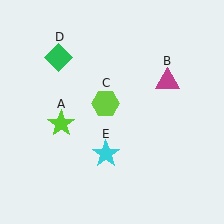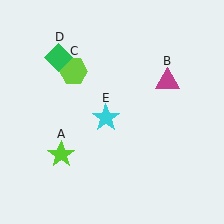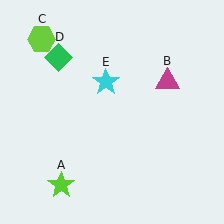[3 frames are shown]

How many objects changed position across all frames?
3 objects changed position: lime star (object A), lime hexagon (object C), cyan star (object E).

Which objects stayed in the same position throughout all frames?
Magenta triangle (object B) and green diamond (object D) remained stationary.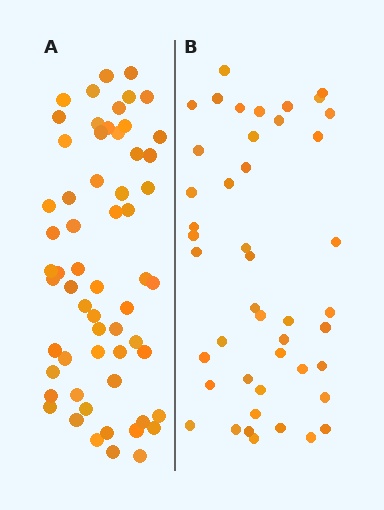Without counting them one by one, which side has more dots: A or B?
Region A (the left region) has more dots.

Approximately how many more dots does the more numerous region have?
Region A has approximately 15 more dots than region B.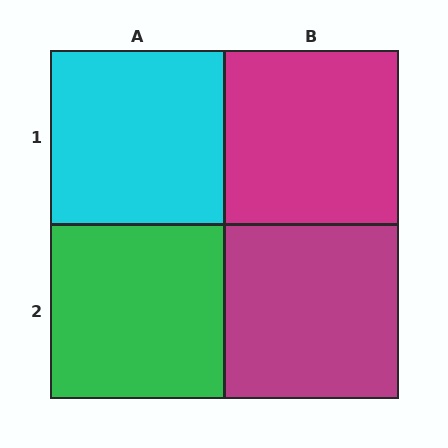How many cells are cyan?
1 cell is cyan.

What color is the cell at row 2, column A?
Green.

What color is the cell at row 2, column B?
Magenta.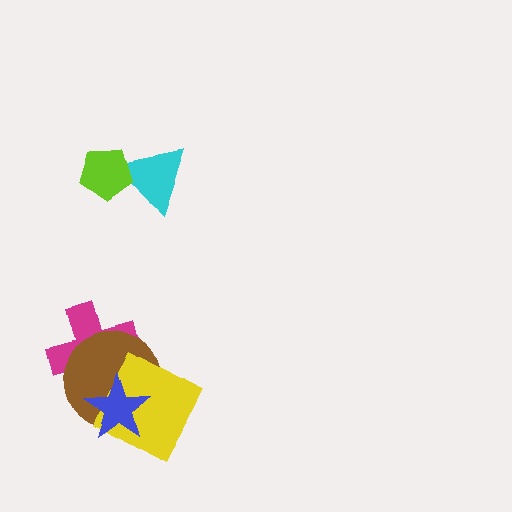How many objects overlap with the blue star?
3 objects overlap with the blue star.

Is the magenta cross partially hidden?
Yes, it is partially covered by another shape.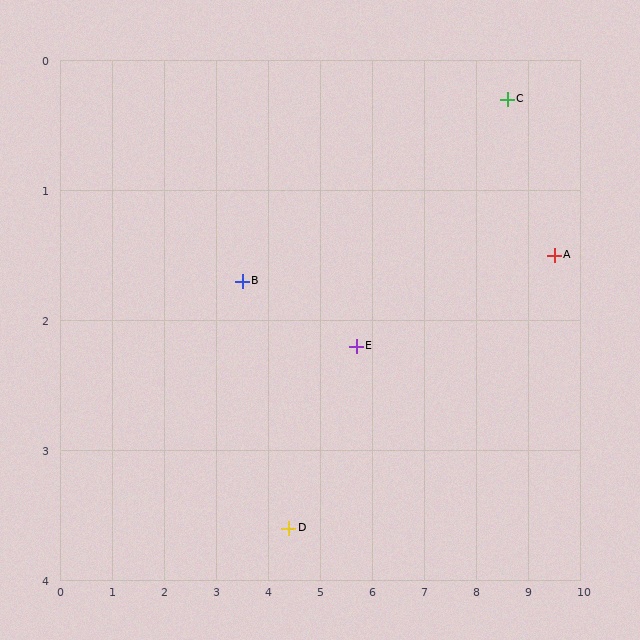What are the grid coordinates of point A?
Point A is at approximately (9.5, 1.5).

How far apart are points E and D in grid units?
Points E and D are about 1.9 grid units apart.